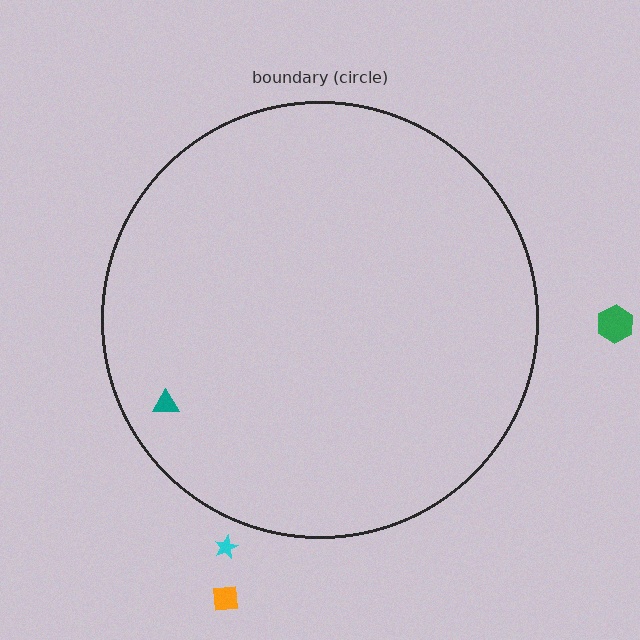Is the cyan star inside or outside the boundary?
Outside.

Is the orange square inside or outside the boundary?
Outside.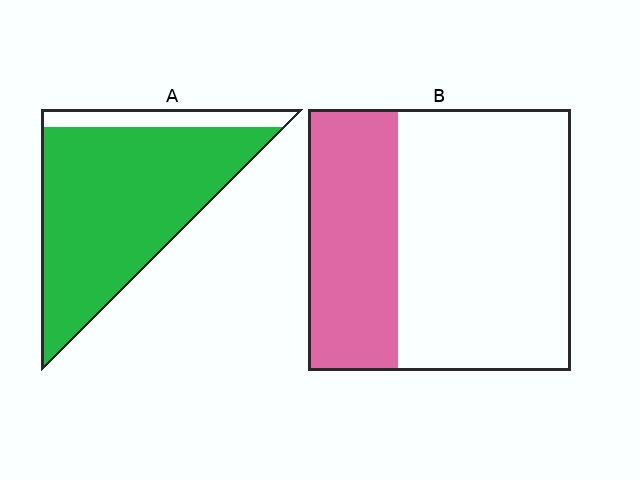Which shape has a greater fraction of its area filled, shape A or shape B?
Shape A.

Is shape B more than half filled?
No.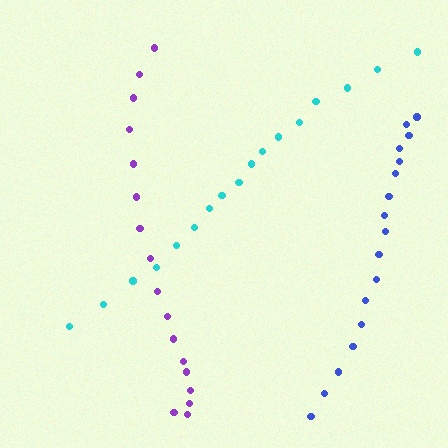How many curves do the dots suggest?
There are 3 distinct paths.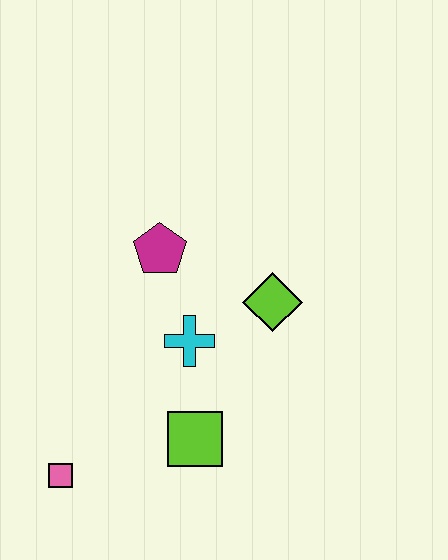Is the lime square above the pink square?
Yes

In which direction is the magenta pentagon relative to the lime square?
The magenta pentagon is above the lime square.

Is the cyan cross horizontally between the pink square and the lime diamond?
Yes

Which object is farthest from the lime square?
The magenta pentagon is farthest from the lime square.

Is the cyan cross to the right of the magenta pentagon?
Yes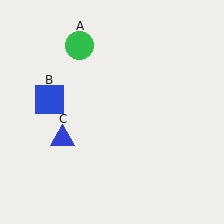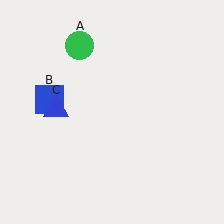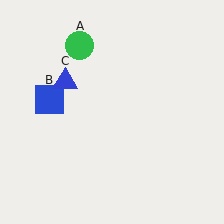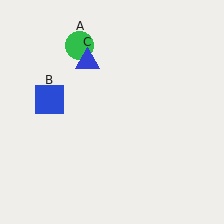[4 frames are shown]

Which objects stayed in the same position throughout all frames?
Green circle (object A) and blue square (object B) remained stationary.